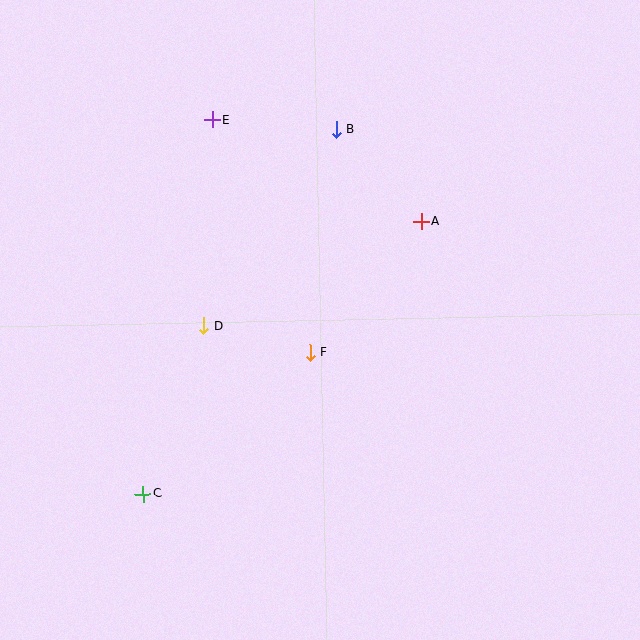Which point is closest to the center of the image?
Point F at (310, 352) is closest to the center.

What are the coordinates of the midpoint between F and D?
The midpoint between F and D is at (257, 339).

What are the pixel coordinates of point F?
Point F is at (310, 352).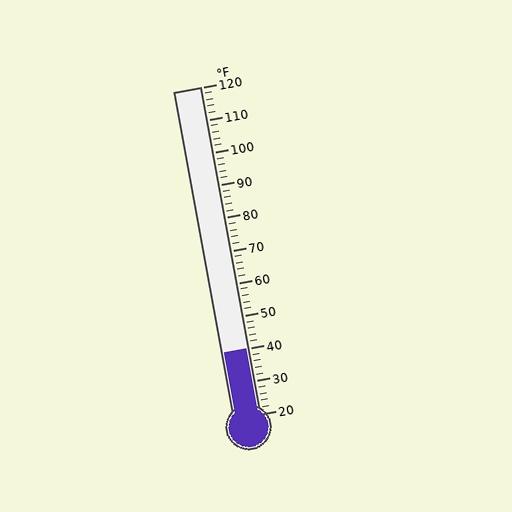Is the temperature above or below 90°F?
The temperature is below 90°F.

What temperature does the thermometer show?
The thermometer shows approximately 40°F.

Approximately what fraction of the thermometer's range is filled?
The thermometer is filled to approximately 20% of its range.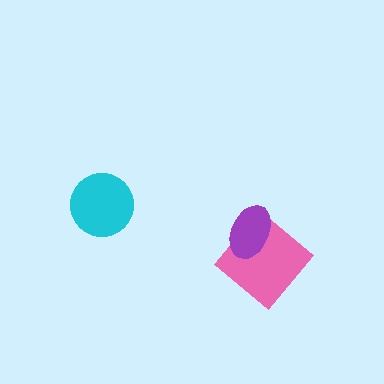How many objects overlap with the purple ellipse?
1 object overlaps with the purple ellipse.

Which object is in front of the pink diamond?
The purple ellipse is in front of the pink diamond.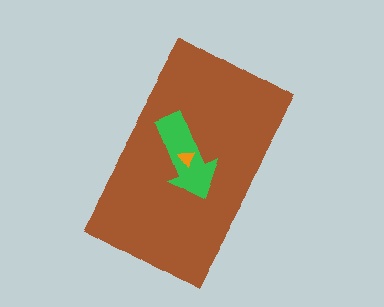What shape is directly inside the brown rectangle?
The green arrow.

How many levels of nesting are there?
3.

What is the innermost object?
The orange triangle.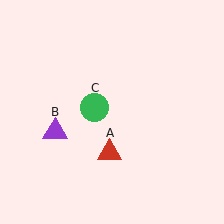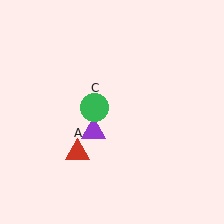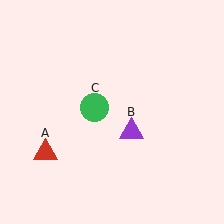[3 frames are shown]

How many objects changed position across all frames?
2 objects changed position: red triangle (object A), purple triangle (object B).